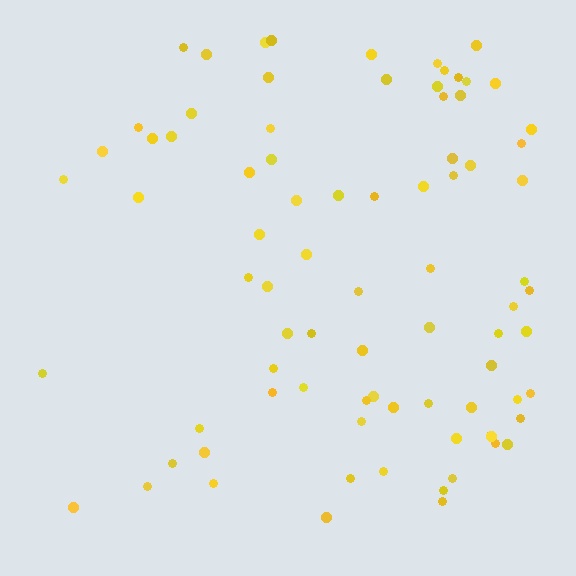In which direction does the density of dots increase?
From left to right, with the right side densest.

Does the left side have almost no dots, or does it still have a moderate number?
Still a moderate number, just noticeably fewer than the right.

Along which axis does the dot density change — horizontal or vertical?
Horizontal.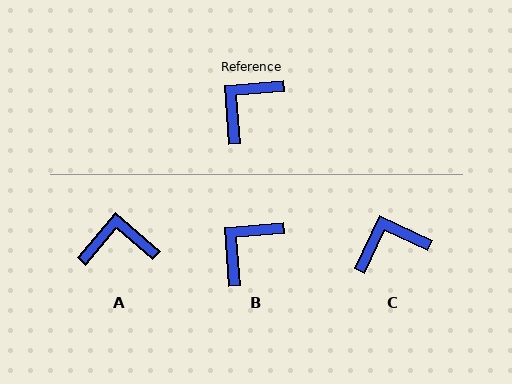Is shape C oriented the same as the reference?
No, it is off by about 29 degrees.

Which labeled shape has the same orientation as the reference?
B.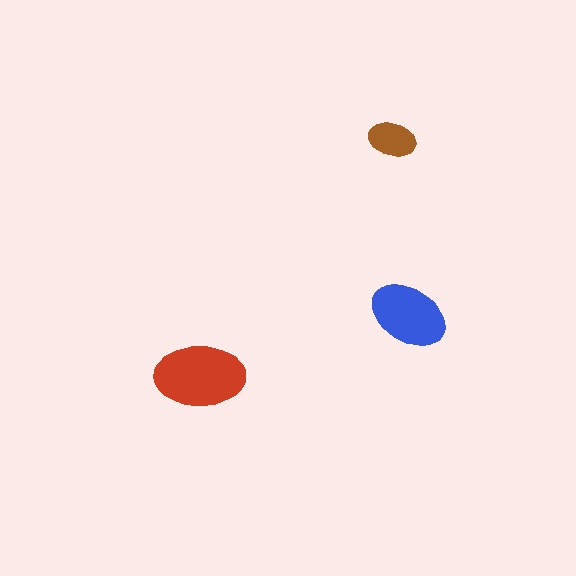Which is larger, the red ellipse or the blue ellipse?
The red one.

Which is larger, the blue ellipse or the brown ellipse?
The blue one.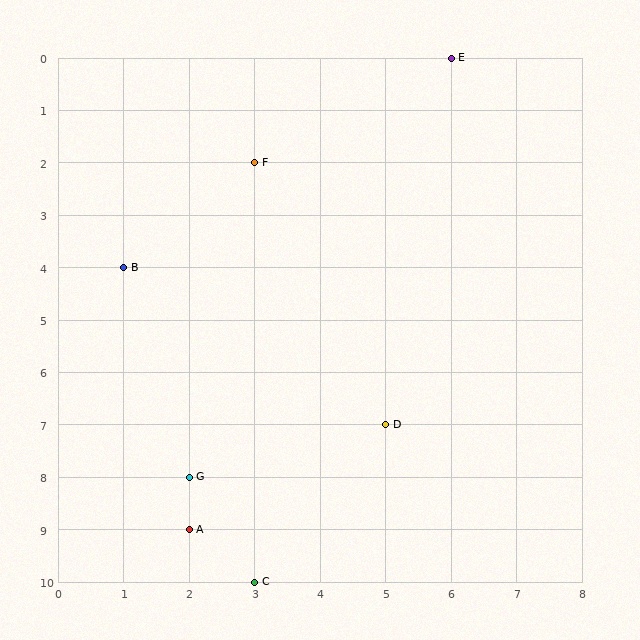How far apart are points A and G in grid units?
Points A and G are 1 row apart.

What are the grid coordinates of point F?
Point F is at grid coordinates (3, 2).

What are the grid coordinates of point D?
Point D is at grid coordinates (5, 7).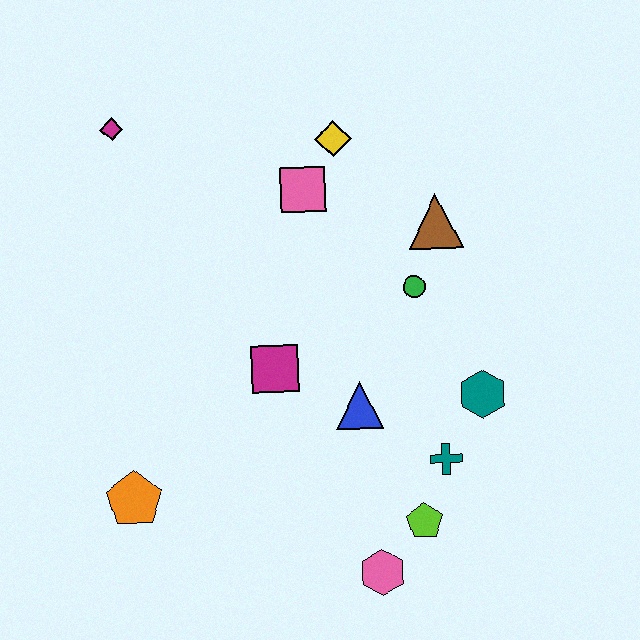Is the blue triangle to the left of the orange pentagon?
No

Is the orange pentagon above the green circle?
No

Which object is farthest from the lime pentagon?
The magenta diamond is farthest from the lime pentagon.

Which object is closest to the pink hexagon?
The lime pentagon is closest to the pink hexagon.